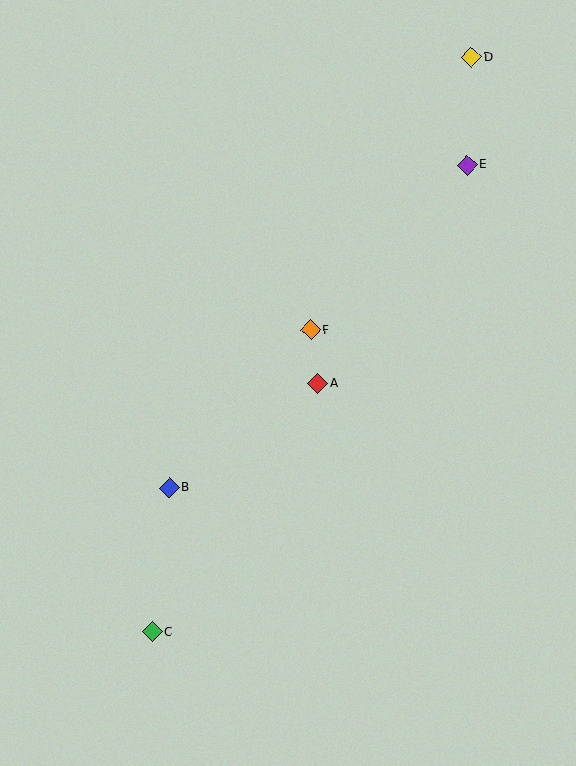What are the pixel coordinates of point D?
Point D is at (471, 57).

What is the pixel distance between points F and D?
The distance between F and D is 317 pixels.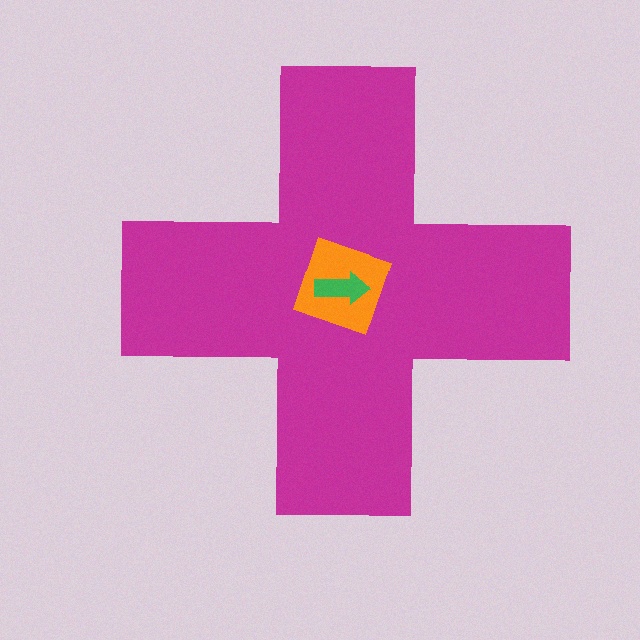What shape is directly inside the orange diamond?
The green arrow.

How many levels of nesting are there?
3.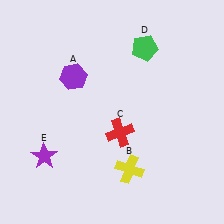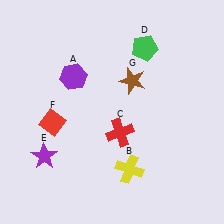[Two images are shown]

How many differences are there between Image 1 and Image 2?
There are 2 differences between the two images.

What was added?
A red diamond (F), a brown star (G) were added in Image 2.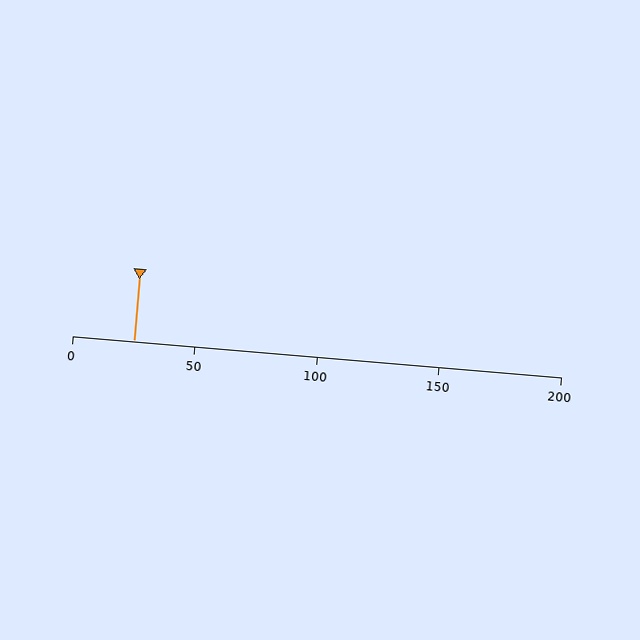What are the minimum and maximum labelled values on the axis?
The axis runs from 0 to 200.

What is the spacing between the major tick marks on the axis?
The major ticks are spaced 50 apart.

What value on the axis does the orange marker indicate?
The marker indicates approximately 25.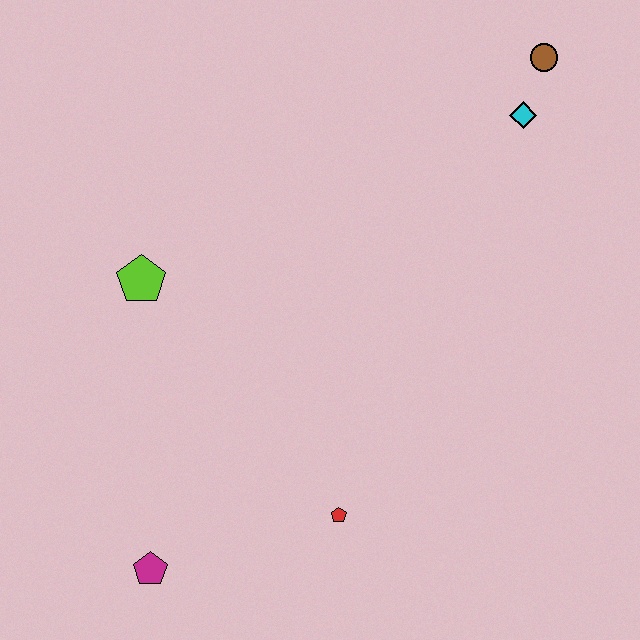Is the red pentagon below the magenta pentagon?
No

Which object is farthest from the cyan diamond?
The magenta pentagon is farthest from the cyan diamond.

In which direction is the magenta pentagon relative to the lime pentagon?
The magenta pentagon is below the lime pentagon.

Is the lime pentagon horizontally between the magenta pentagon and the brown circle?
No